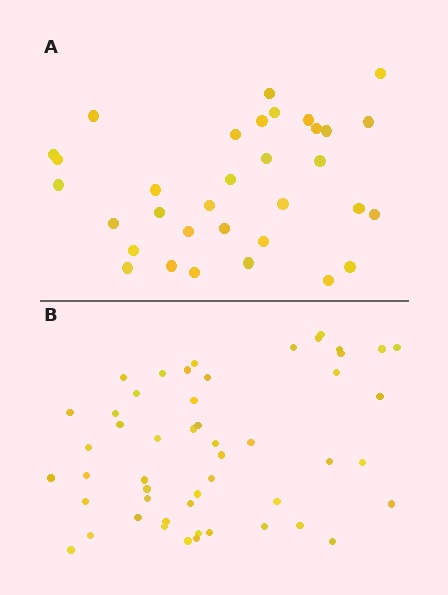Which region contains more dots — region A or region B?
Region B (the bottom region) has more dots.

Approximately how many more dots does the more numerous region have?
Region B has approximately 20 more dots than region A.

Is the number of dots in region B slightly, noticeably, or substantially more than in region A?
Region B has substantially more. The ratio is roughly 1.5 to 1.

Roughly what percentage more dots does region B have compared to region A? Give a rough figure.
About 55% more.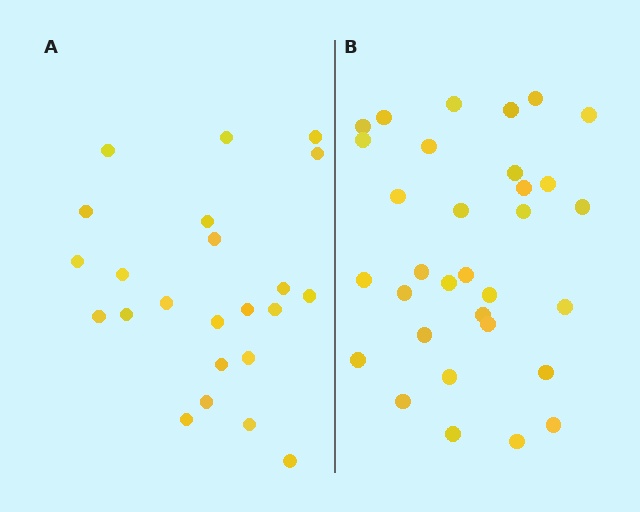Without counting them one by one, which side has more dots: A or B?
Region B (the right region) has more dots.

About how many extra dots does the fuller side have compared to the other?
Region B has roughly 8 or so more dots than region A.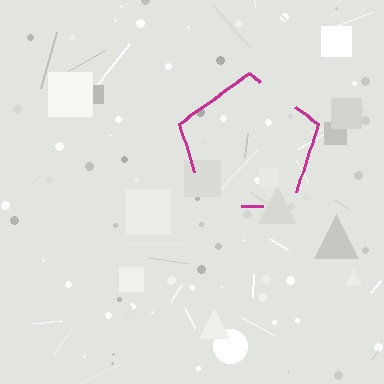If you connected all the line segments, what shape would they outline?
They would outline a pentagon.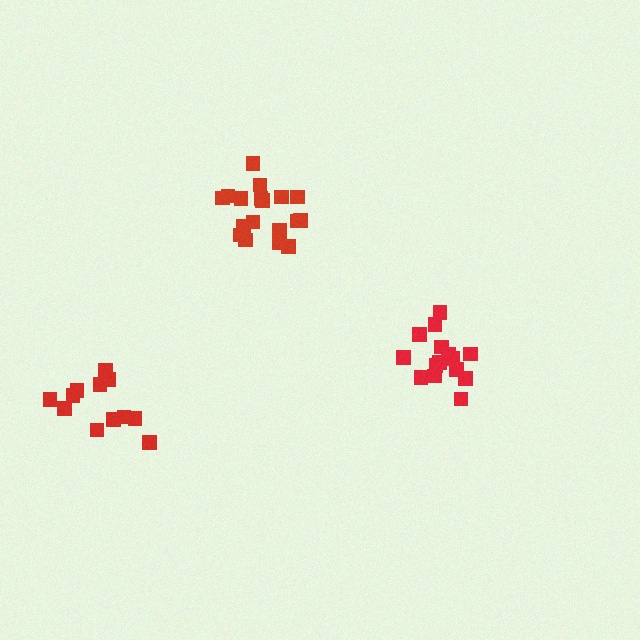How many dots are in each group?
Group 1: 15 dots, Group 2: 13 dots, Group 3: 18 dots (46 total).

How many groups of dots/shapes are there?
There are 3 groups.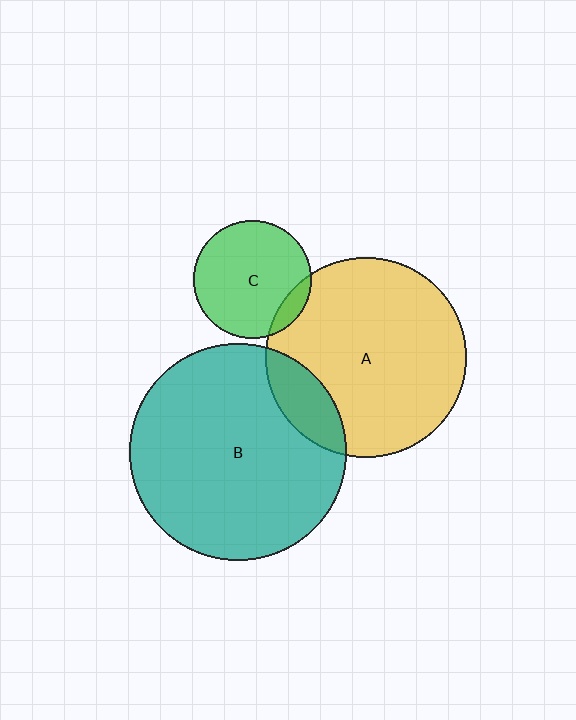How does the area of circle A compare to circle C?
Approximately 2.9 times.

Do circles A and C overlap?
Yes.